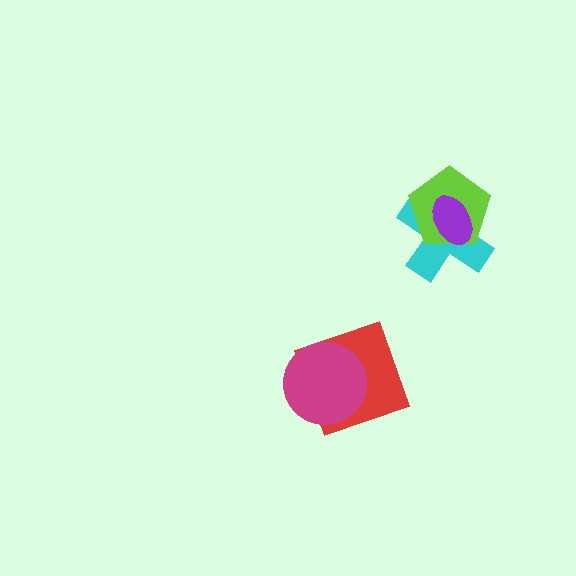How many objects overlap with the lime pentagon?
2 objects overlap with the lime pentagon.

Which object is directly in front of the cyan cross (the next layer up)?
The lime pentagon is directly in front of the cyan cross.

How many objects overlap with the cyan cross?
2 objects overlap with the cyan cross.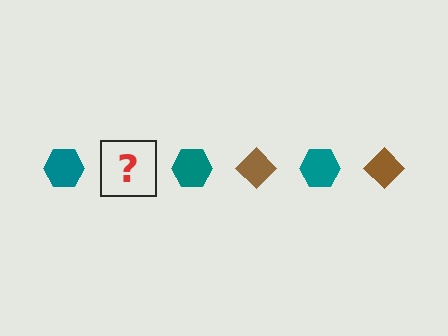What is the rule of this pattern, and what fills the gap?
The rule is that the pattern alternates between teal hexagon and brown diamond. The gap should be filled with a brown diamond.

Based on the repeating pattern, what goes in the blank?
The blank should be a brown diamond.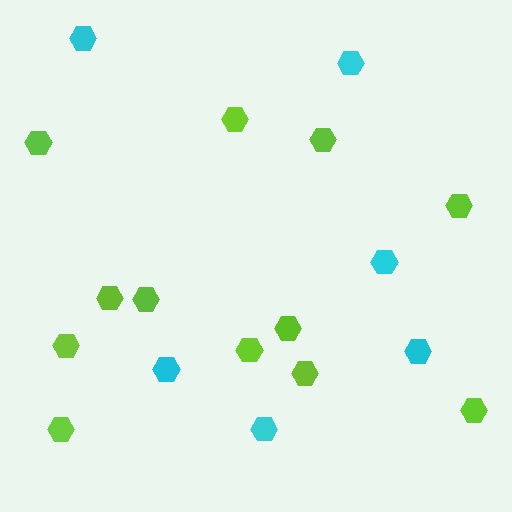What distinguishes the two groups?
There are 2 groups: one group of cyan hexagons (6) and one group of lime hexagons (12).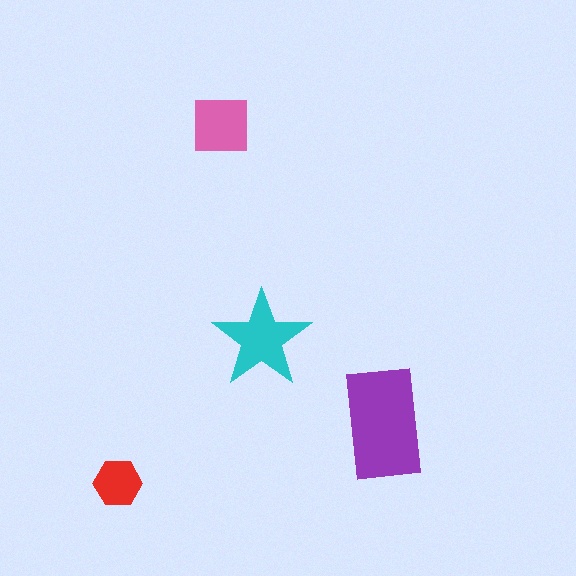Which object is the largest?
The purple rectangle.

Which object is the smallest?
The red hexagon.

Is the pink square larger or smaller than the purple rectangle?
Smaller.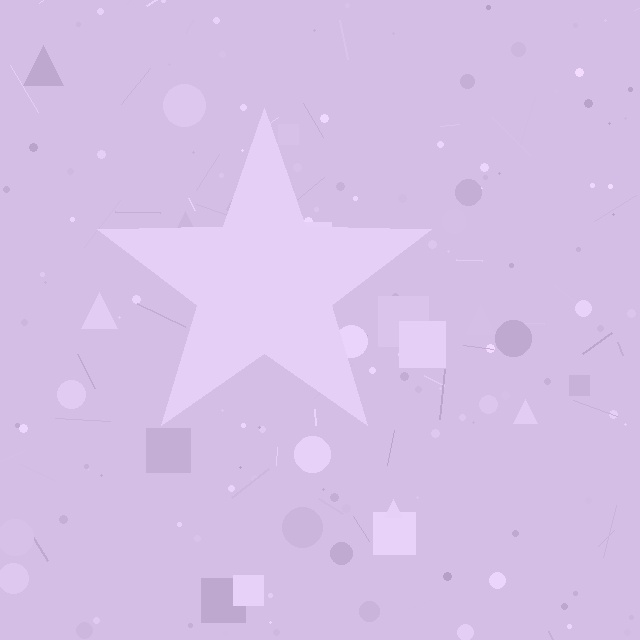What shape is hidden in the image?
A star is hidden in the image.